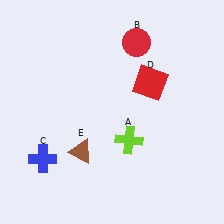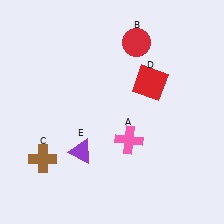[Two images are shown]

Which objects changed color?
A changed from lime to pink. C changed from blue to brown. E changed from brown to purple.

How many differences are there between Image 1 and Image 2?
There are 3 differences between the two images.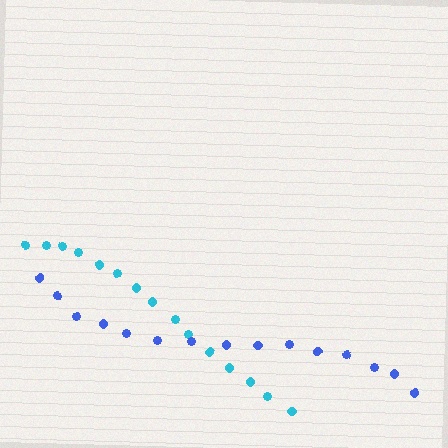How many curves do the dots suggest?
There are 2 distinct paths.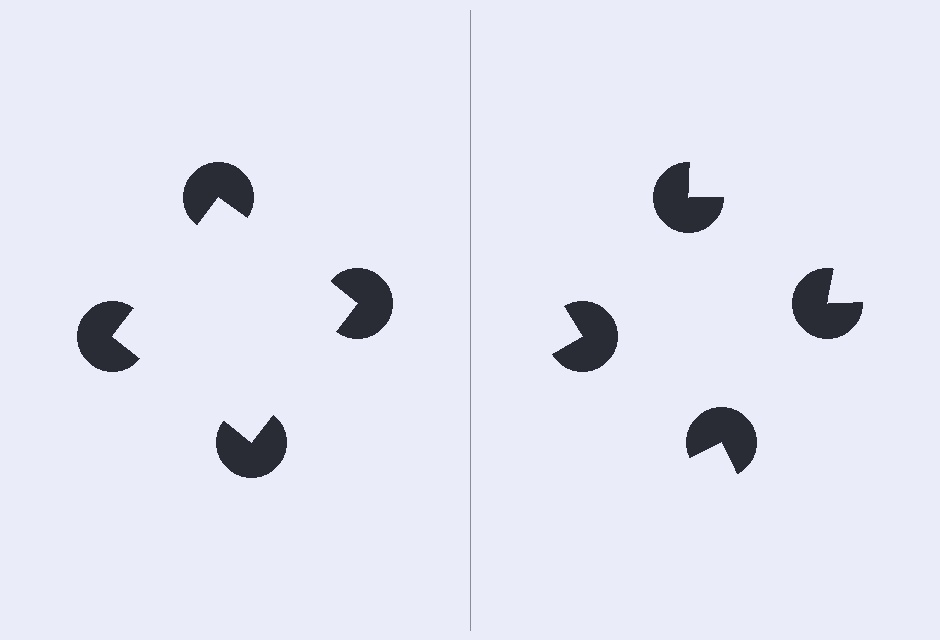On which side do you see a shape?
An illusory square appears on the left side. On the right side the wedge cuts are rotated, so no coherent shape forms.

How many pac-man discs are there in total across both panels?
8 — 4 on each side.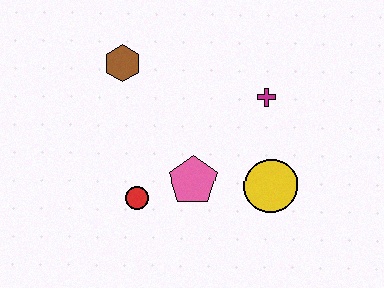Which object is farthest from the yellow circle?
The brown hexagon is farthest from the yellow circle.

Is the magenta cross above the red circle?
Yes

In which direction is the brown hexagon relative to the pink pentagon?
The brown hexagon is above the pink pentagon.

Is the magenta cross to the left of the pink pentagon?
No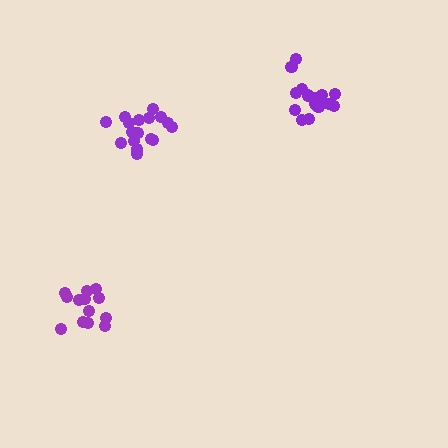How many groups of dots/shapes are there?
There are 3 groups.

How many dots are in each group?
Group 1: 18 dots, Group 2: 13 dots, Group 3: 18 dots (49 total).